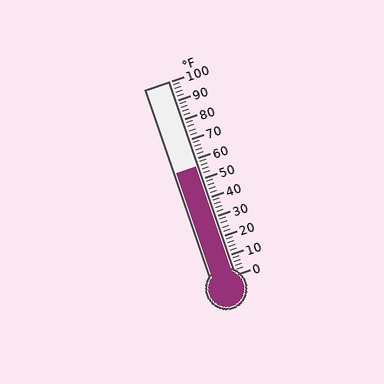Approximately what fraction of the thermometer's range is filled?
The thermometer is filled to approximately 55% of its range.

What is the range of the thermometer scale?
The thermometer scale ranges from 0°F to 100°F.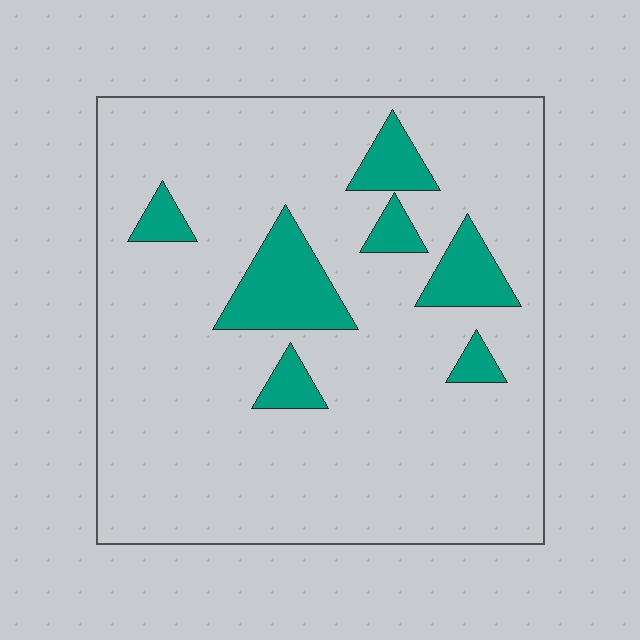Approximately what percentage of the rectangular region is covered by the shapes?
Approximately 15%.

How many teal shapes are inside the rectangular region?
7.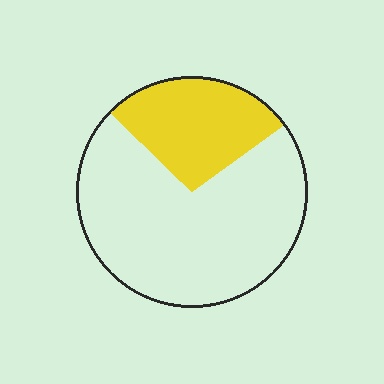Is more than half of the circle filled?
No.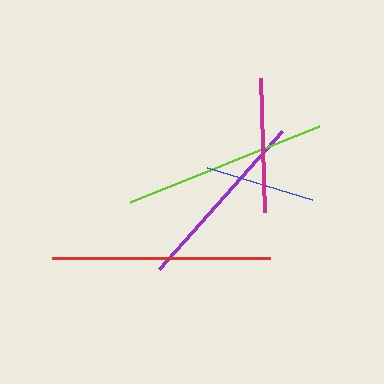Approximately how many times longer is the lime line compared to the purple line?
The lime line is approximately 1.1 times the length of the purple line.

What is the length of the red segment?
The red segment is approximately 218 pixels long.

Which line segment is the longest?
The red line is the longest at approximately 218 pixels.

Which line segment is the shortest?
The blue line is the shortest at approximately 110 pixels.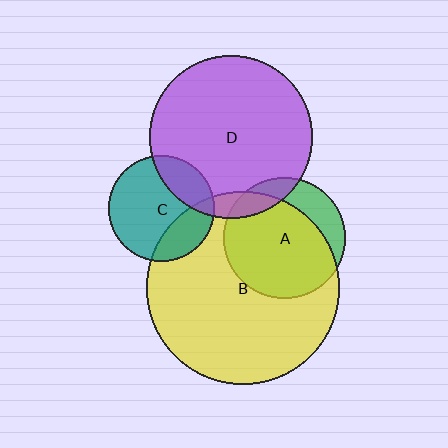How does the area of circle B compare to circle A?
Approximately 2.5 times.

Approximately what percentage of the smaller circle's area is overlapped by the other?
Approximately 25%.